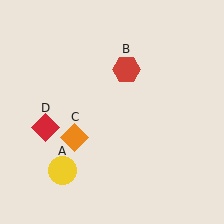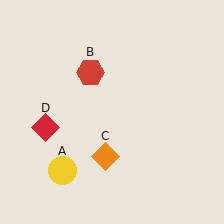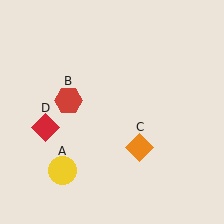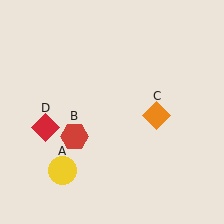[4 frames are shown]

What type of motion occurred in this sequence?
The red hexagon (object B), orange diamond (object C) rotated counterclockwise around the center of the scene.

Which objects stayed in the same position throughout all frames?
Yellow circle (object A) and red diamond (object D) remained stationary.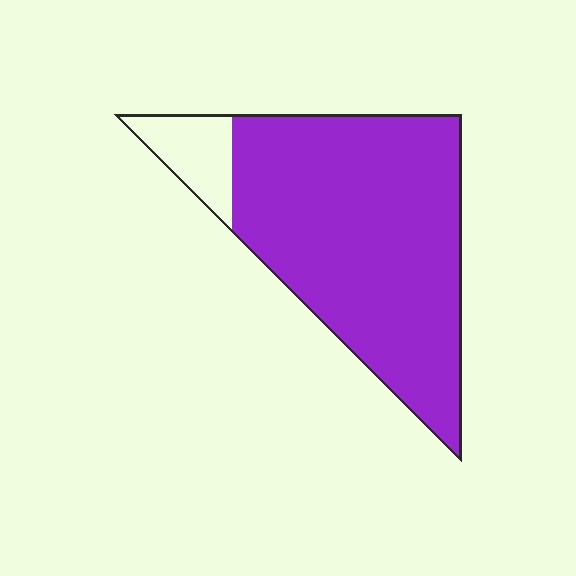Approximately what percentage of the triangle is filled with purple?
Approximately 90%.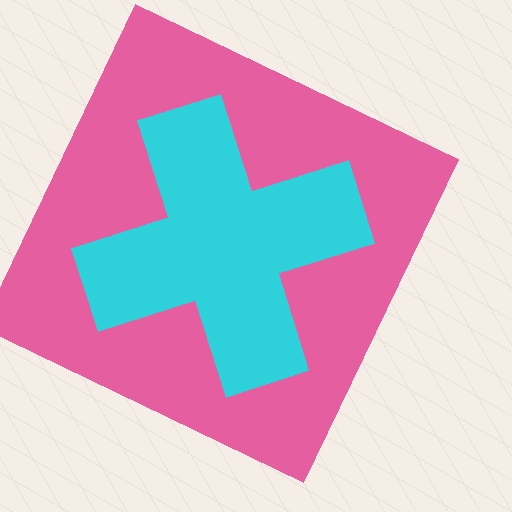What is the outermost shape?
The pink square.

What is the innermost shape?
The cyan cross.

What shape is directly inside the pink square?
The cyan cross.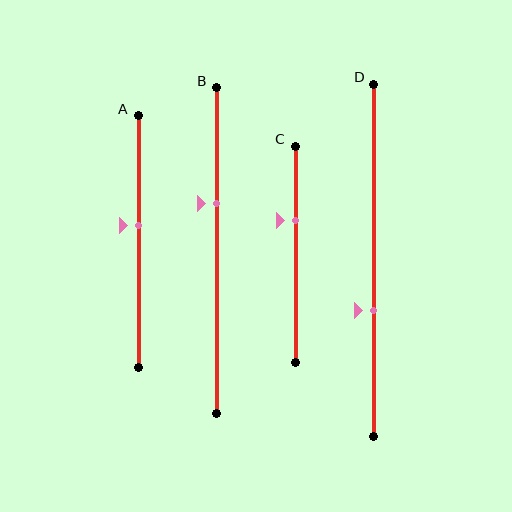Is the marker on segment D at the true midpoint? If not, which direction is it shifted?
No, the marker on segment D is shifted downward by about 14% of the segment length.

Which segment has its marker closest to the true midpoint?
Segment A has its marker closest to the true midpoint.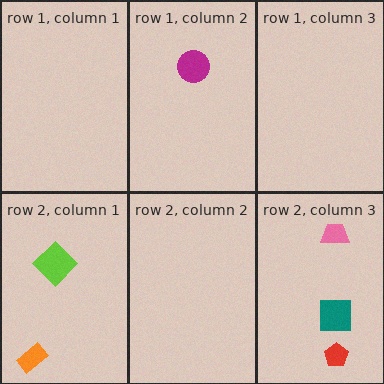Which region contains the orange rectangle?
The row 2, column 1 region.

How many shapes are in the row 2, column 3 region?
3.